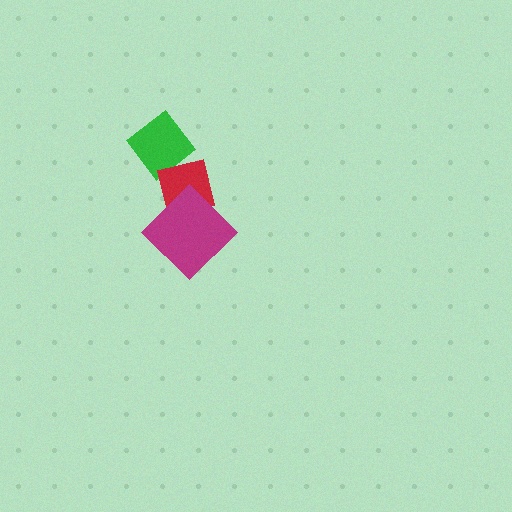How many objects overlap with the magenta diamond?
1 object overlaps with the magenta diamond.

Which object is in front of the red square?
The magenta diamond is in front of the red square.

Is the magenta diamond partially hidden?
No, no other shape covers it.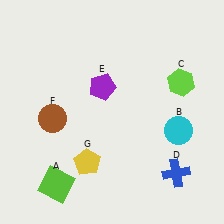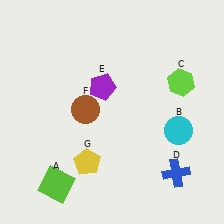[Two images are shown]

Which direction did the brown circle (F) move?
The brown circle (F) moved right.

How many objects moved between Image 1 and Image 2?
1 object moved between the two images.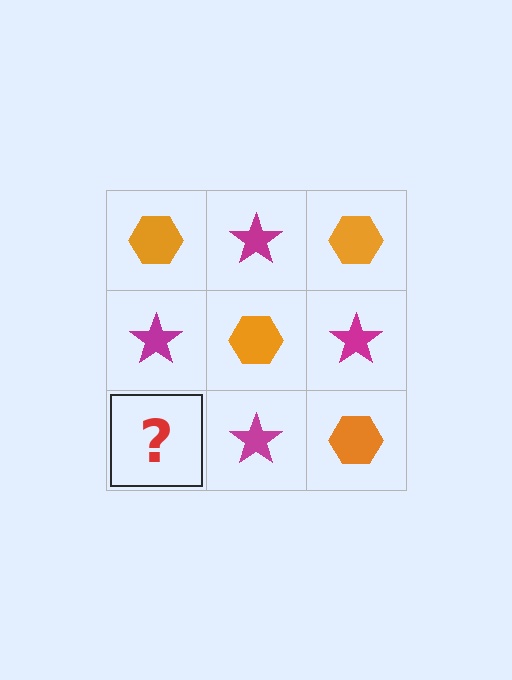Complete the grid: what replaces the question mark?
The question mark should be replaced with an orange hexagon.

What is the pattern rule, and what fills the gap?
The rule is that it alternates orange hexagon and magenta star in a checkerboard pattern. The gap should be filled with an orange hexagon.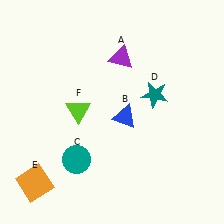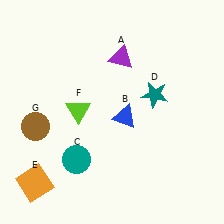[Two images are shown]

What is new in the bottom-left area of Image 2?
A brown circle (G) was added in the bottom-left area of Image 2.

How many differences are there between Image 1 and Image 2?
There is 1 difference between the two images.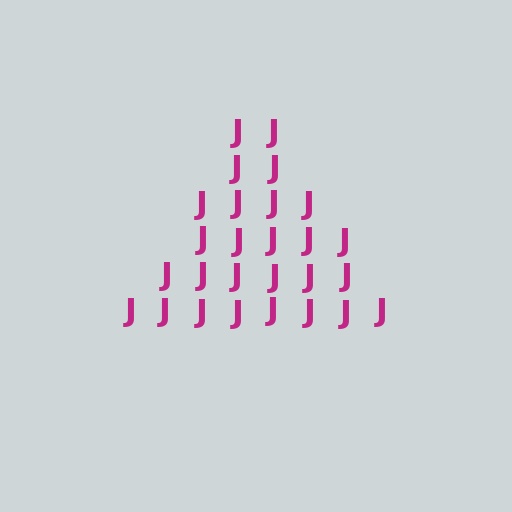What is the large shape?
The large shape is a triangle.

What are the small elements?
The small elements are letter J's.